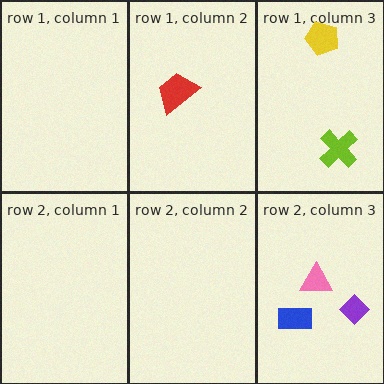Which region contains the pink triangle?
The row 2, column 3 region.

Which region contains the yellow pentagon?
The row 1, column 3 region.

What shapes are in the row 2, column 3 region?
The pink triangle, the blue rectangle, the purple diamond.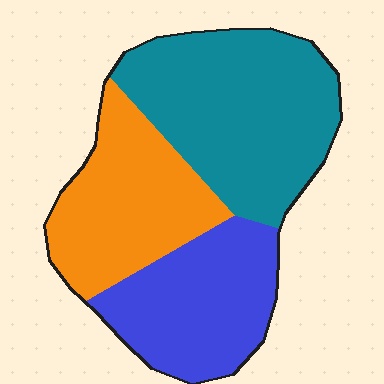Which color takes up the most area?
Teal, at roughly 40%.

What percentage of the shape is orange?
Orange takes up about one third (1/3) of the shape.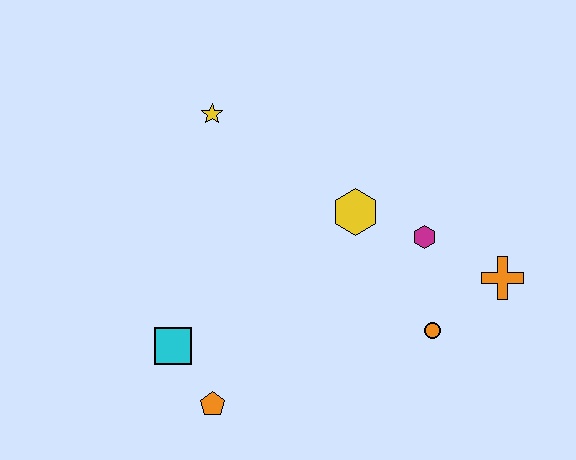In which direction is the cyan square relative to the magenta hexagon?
The cyan square is to the left of the magenta hexagon.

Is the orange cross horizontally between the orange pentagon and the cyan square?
No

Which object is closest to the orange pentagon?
The cyan square is closest to the orange pentagon.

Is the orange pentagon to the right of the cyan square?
Yes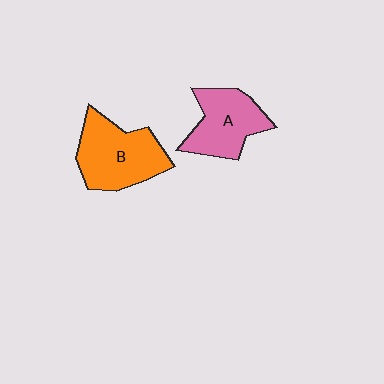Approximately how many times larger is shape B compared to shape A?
Approximately 1.2 times.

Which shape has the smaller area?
Shape A (pink).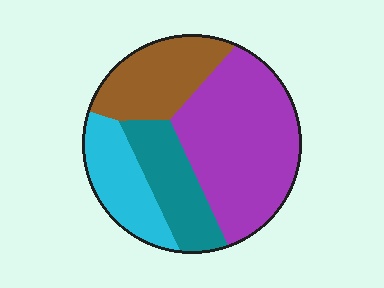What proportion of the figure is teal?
Teal covers about 20% of the figure.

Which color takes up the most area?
Purple, at roughly 45%.